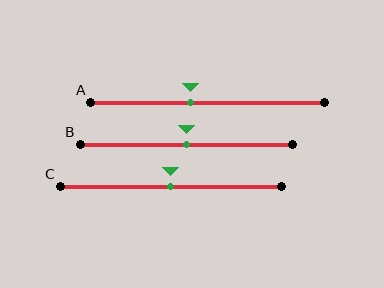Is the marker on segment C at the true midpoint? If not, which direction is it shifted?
Yes, the marker on segment C is at the true midpoint.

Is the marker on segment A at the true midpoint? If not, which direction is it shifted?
No, the marker on segment A is shifted to the left by about 7% of the segment length.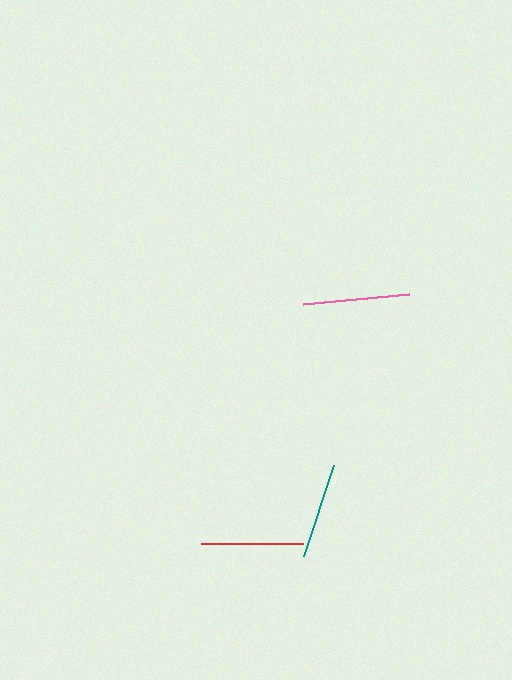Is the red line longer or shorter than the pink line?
The pink line is longer than the red line.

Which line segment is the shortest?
The teal line is the shortest at approximately 95 pixels.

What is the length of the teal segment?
The teal segment is approximately 95 pixels long.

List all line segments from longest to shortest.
From longest to shortest: pink, red, teal.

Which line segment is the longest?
The pink line is the longest at approximately 106 pixels.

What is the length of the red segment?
The red segment is approximately 101 pixels long.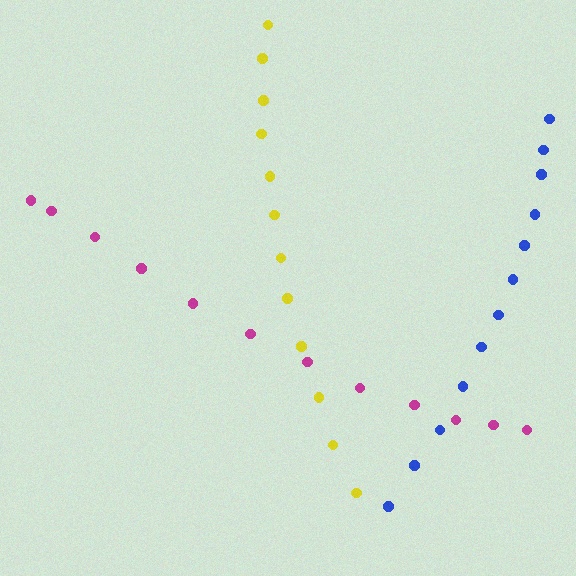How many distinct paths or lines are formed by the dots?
There are 3 distinct paths.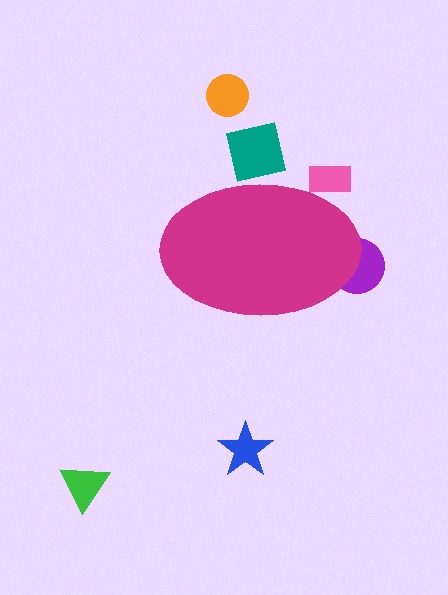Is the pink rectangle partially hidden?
Yes, the pink rectangle is partially hidden behind the magenta ellipse.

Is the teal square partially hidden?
Yes, the teal square is partially hidden behind the magenta ellipse.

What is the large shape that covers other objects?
A magenta ellipse.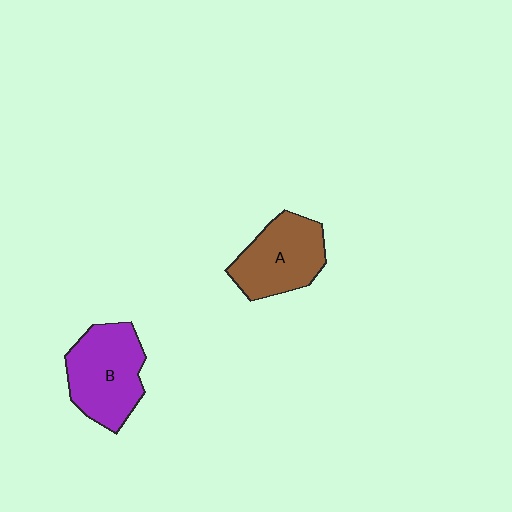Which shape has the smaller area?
Shape A (brown).